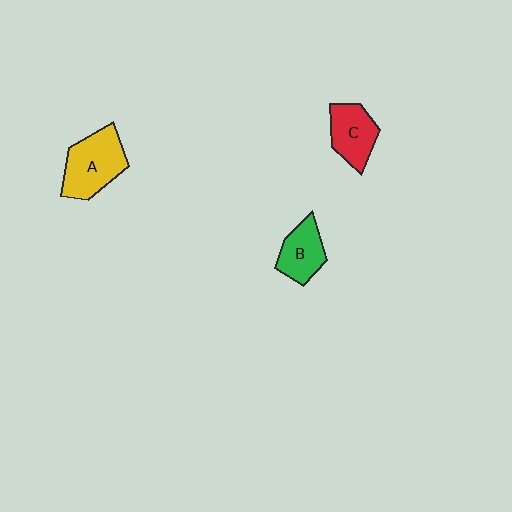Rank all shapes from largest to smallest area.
From largest to smallest: A (yellow), C (red), B (green).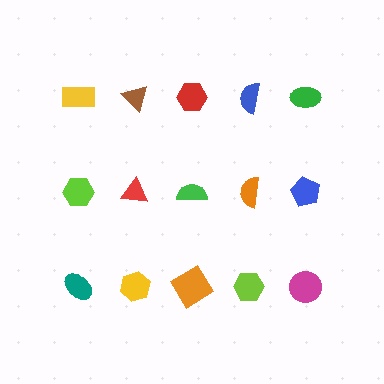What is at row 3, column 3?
An orange diamond.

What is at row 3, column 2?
A yellow hexagon.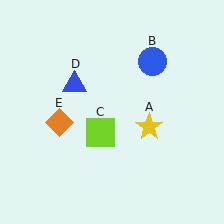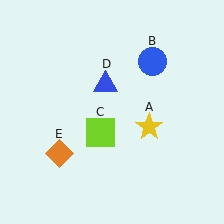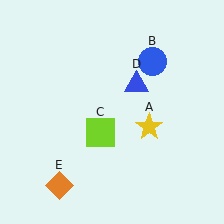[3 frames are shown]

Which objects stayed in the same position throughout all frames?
Yellow star (object A) and blue circle (object B) and lime square (object C) remained stationary.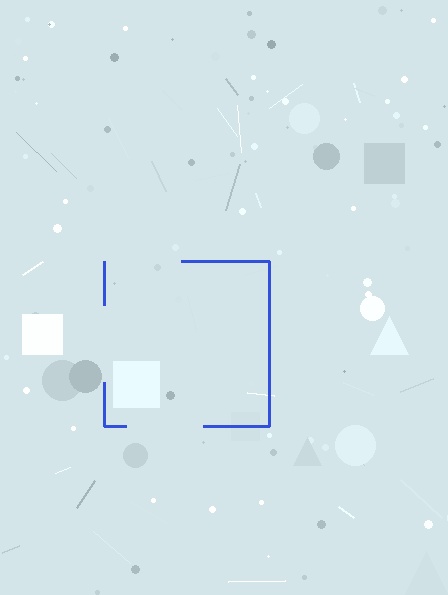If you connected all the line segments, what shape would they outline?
They would outline a square.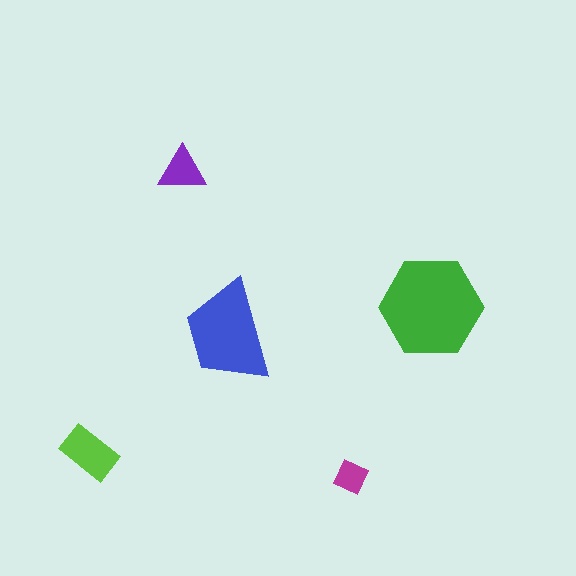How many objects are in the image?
There are 5 objects in the image.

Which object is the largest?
The green hexagon.